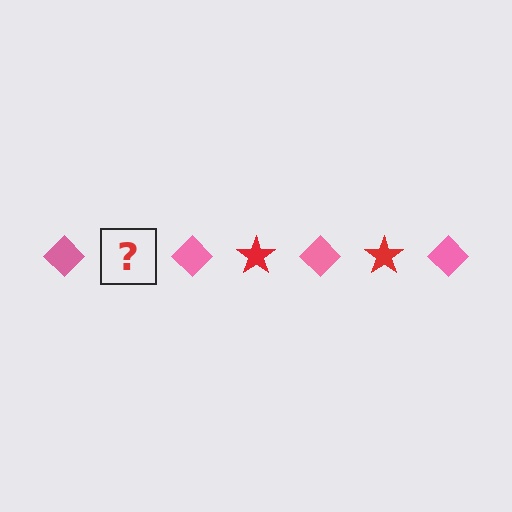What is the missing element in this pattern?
The missing element is a red star.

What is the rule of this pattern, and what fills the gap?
The rule is that the pattern alternates between pink diamond and red star. The gap should be filled with a red star.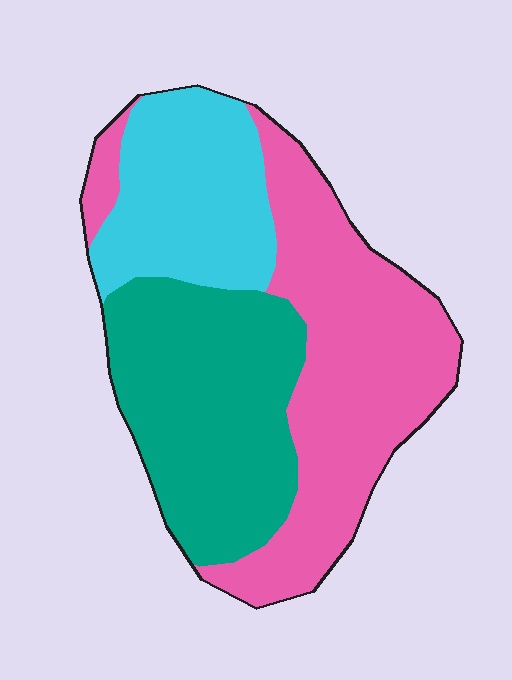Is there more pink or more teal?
Pink.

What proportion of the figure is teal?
Teal covers about 35% of the figure.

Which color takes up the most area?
Pink, at roughly 40%.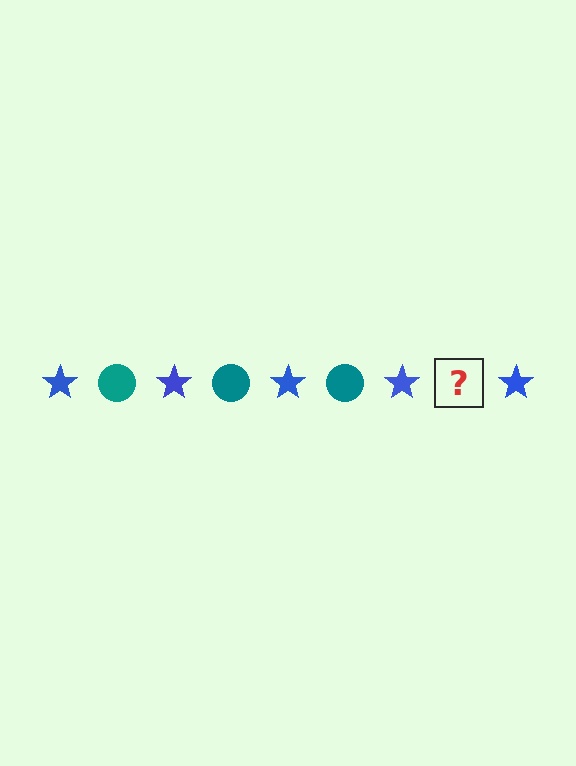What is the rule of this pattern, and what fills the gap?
The rule is that the pattern alternates between blue star and teal circle. The gap should be filled with a teal circle.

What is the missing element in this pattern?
The missing element is a teal circle.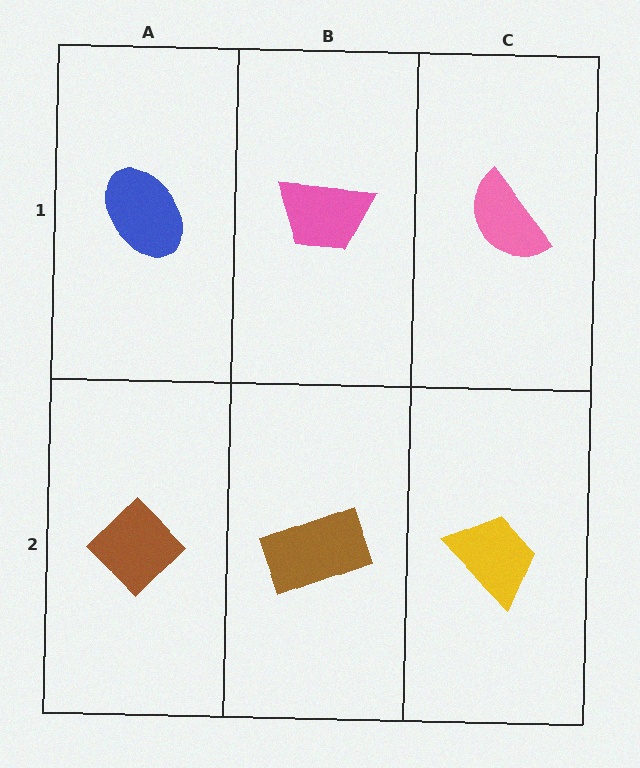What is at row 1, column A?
A blue ellipse.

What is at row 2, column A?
A brown diamond.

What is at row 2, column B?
A brown rectangle.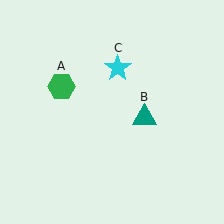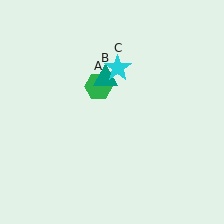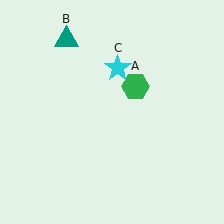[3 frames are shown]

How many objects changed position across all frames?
2 objects changed position: green hexagon (object A), teal triangle (object B).